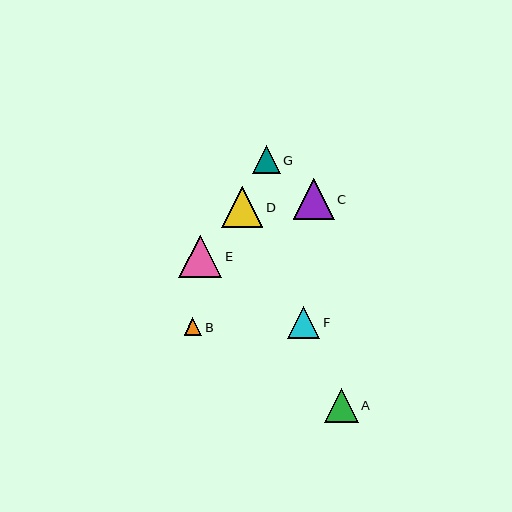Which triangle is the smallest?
Triangle B is the smallest with a size of approximately 17 pixels.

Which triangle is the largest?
Triangle E is the largest with a size of approximately 43 pixels.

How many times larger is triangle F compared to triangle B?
Triangle F is approximately 1.9 times the size of triangle B.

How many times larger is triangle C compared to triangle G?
Triangle C is approximately 1.5 times the size of triangle G.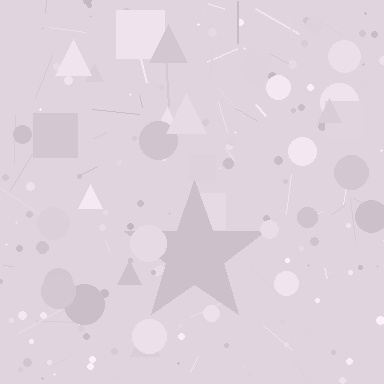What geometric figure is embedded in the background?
A star is embedded in the background.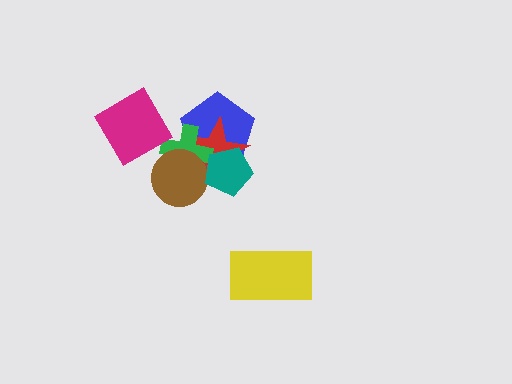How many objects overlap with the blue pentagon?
3 objects overlap with the blue pentagon.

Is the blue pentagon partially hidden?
Yes, it is partially covered by another shape.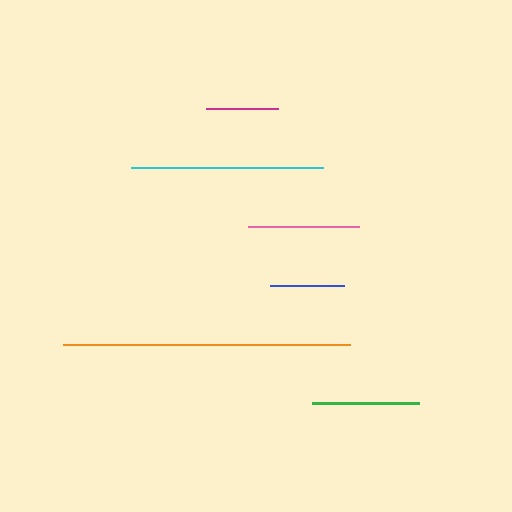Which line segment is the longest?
The orange line is the longest at approximately 287 pixels.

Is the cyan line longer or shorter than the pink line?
The cyan line is longer than the pink line.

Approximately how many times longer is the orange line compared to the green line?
The orange line is approximately 2.7 times the length of the green line.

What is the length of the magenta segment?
The magenta segment is approximately 73 pixels long.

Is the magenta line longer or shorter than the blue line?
The blue line is longer than the magenta line.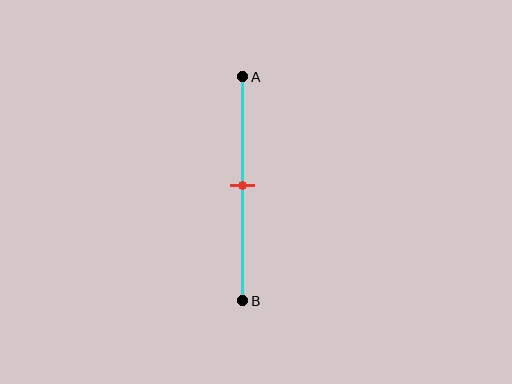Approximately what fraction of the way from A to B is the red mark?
The red mark is approximately 50% of the way from A to B.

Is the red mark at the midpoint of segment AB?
Yes, the mark is approximately at the midpoint.